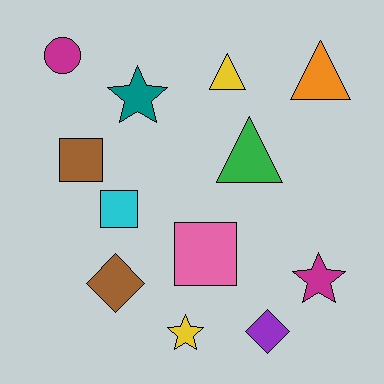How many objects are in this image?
There are 12 objects.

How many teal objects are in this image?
There is 1 teal object.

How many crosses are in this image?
There are no crosses.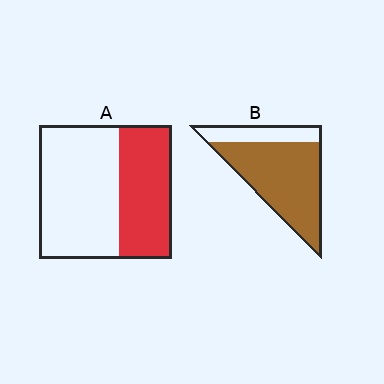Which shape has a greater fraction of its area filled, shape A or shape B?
Shape B.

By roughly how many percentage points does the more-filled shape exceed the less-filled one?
By roughly 35 percentage points (B over A).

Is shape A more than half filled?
No.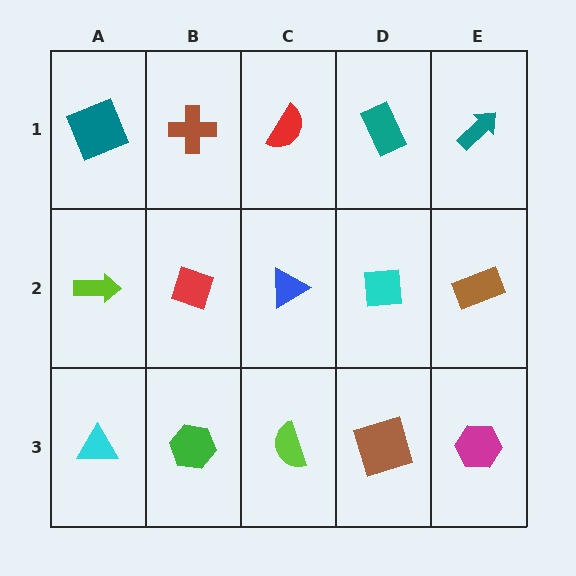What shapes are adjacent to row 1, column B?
A red diamond (row 2, column B), a teal square (row 1, column A), a red semicircle (row 1, column C).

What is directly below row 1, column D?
A cyan square.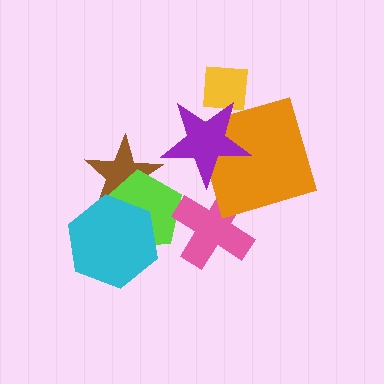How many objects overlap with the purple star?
2 objects overlap with the purple star.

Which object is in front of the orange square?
The purple star is in front of the orange square.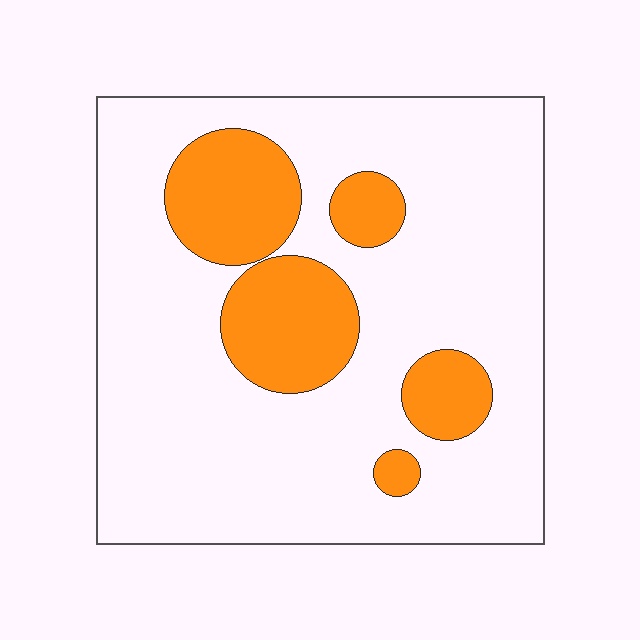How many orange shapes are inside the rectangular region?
5.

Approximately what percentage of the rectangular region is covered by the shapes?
Approximately 20%.